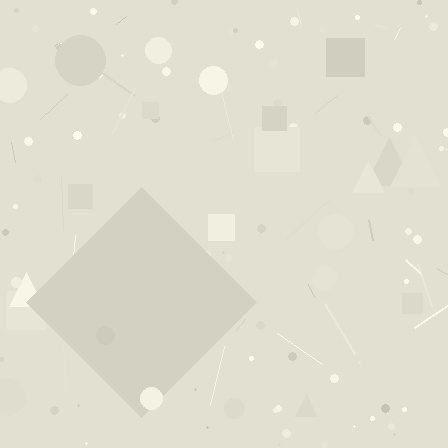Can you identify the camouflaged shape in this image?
The camouflaged shape is a diamond.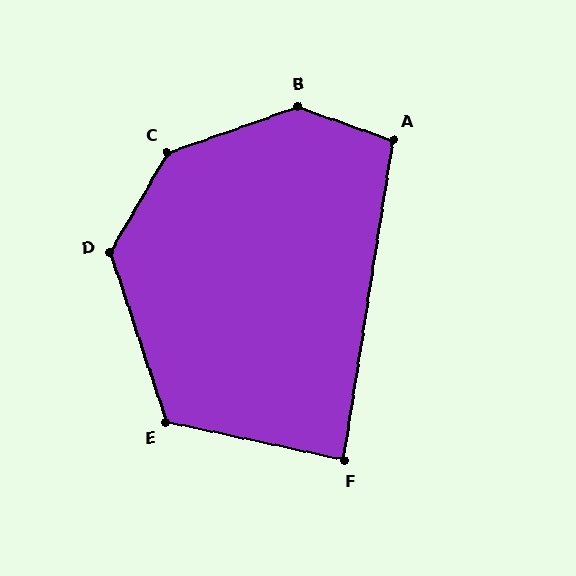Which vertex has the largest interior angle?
B, at approximately 141 degrees.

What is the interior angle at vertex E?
Approximately 120 degrees (obtuse).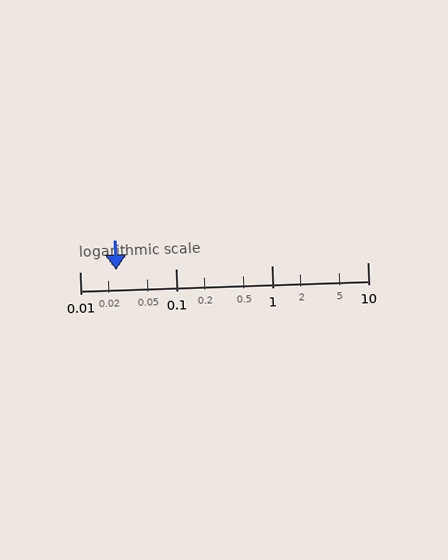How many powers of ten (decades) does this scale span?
The scale spans 3 decades, from 0.01 to 10.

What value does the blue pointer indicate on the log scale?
The pointer indicates approximately 0.024.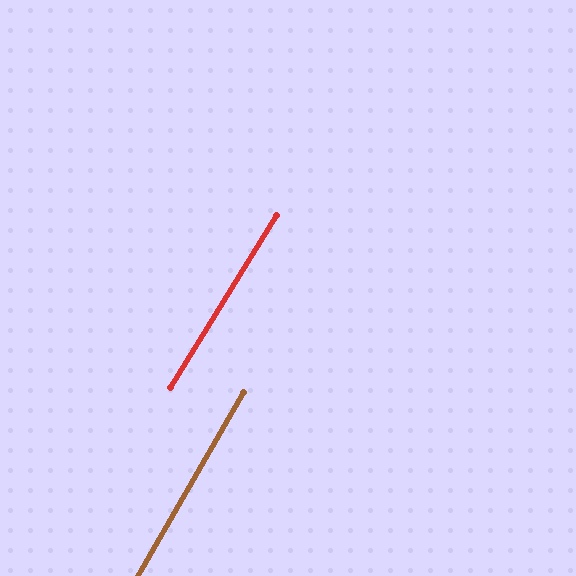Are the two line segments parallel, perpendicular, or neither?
Parallel — their directions differ by only 1.8°.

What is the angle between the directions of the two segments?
Approximately 2 degrees.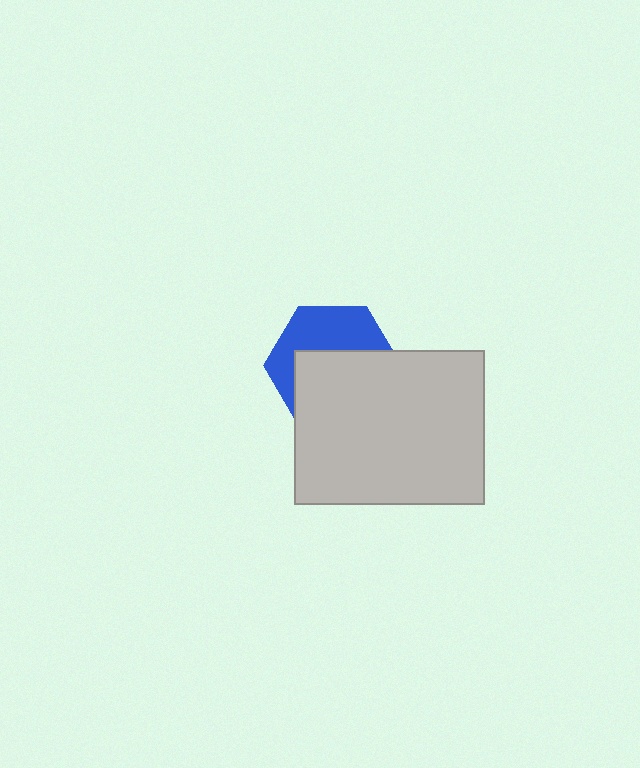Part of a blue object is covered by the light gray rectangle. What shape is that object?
It is a hexagon.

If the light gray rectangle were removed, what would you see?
You would see the complete blue hexagon.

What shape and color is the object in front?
The object in front is a light gray rectangle.